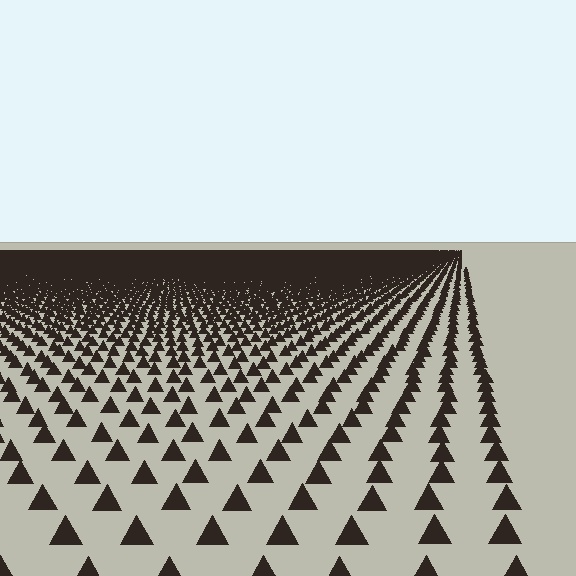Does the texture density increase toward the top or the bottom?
Density increases toward the top.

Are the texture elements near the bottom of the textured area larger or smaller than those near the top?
Larger. Near the bottom, elements are closer to the viewer and appear at a bigger on-screen size.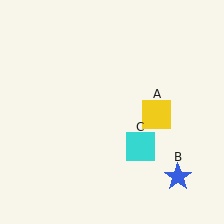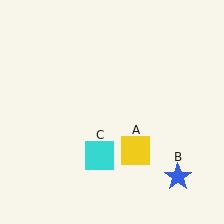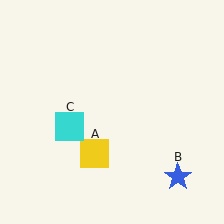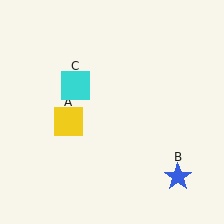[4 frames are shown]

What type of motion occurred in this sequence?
The yellow square (object A), cyan square (object C) rotated clockwise around the center of the scene.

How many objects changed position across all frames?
2 objects changed position: yellow square (object A), cyan square (object C).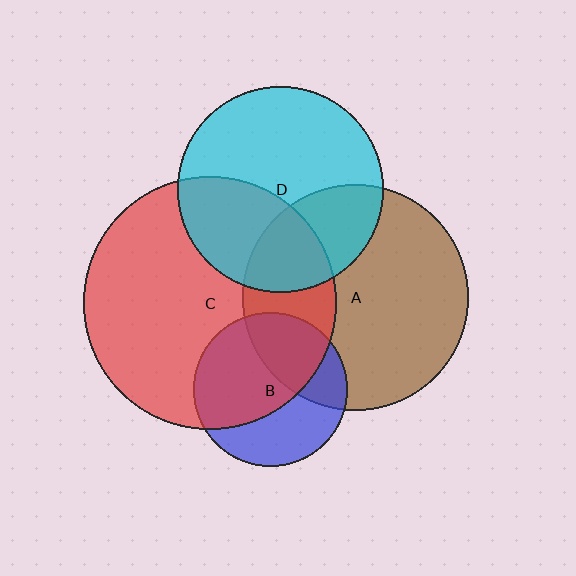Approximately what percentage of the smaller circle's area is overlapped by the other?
Approximately 35%.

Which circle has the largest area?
Circle C (red).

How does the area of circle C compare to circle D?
Approximately 1.5 times.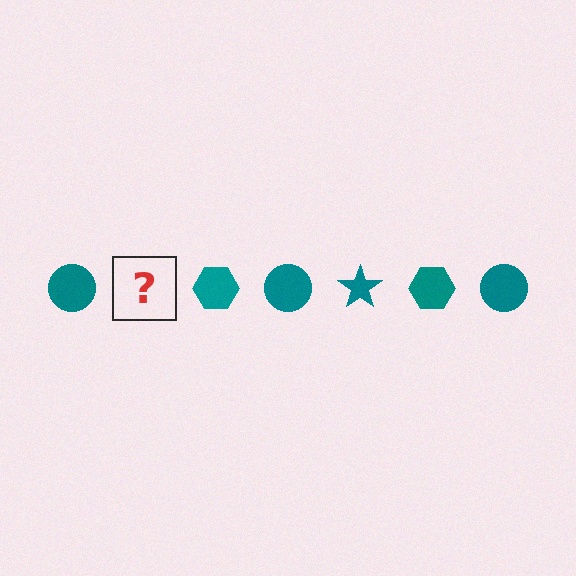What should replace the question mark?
The question mark should be replaced with a teal star.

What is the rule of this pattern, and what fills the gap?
The rule is that the pattern cycles through circle, star, hexagon shapes in teal. The gap should be filled with a teal star.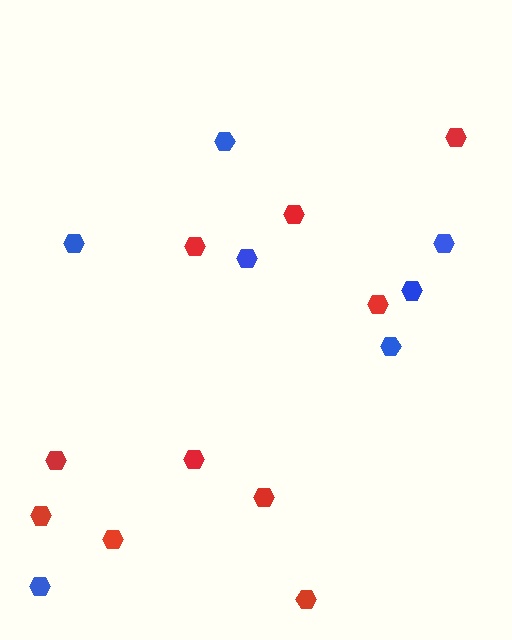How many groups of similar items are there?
There are 2 groups: one group of blue hexagons (7) and one group of red hexagons (10).